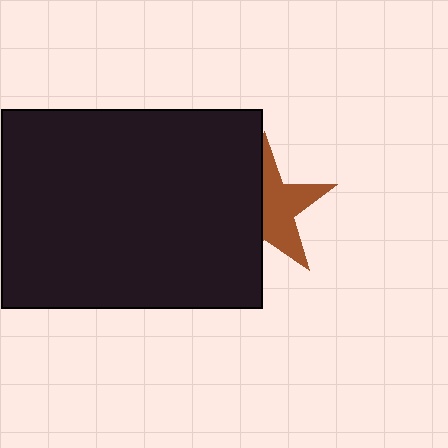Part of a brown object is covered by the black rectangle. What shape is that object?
It is a star.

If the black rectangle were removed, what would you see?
You would see the complete brown star.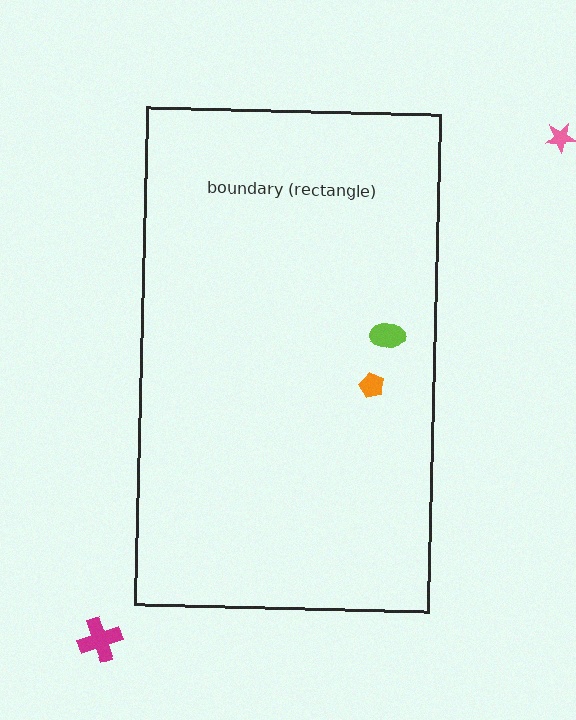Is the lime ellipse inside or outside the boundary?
Inside.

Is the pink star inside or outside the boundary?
Outside.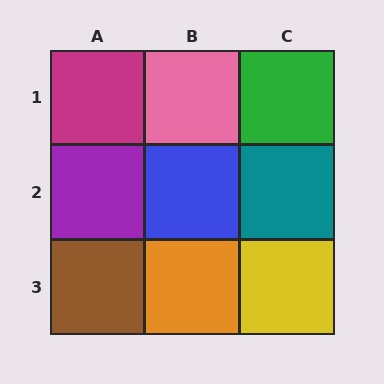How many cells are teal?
1 cell is teal.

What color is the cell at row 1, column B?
Pink.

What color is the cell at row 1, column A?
Magenta.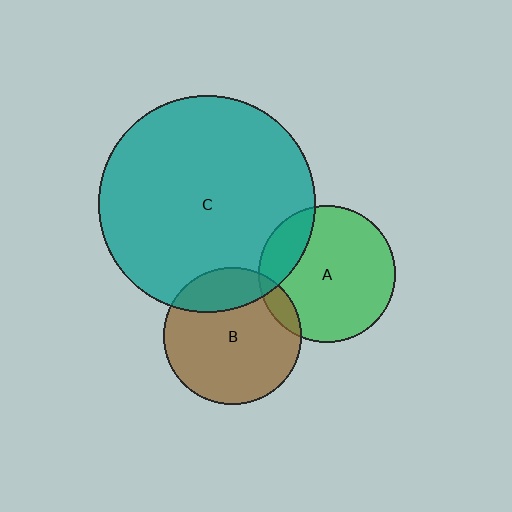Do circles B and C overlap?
Yes.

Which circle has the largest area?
Circle C (teal).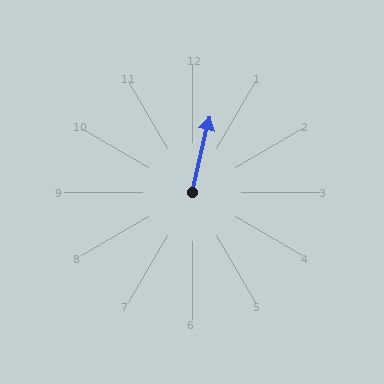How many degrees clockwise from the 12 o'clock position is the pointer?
Approximately 13 degrees.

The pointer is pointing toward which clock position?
Roughly 12 o'clock.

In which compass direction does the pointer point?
North.